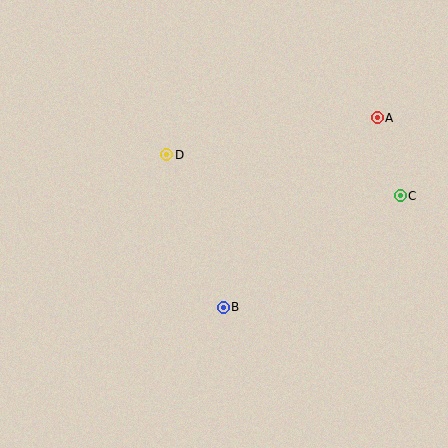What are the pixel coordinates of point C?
Point C is at (400, 196).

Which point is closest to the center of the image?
Point B at (223, 307) is closest to the center.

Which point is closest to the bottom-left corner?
Point B is closest to the bottom-left corner.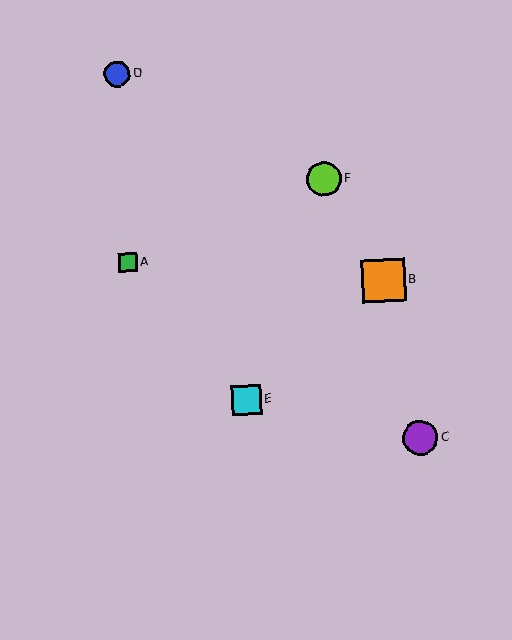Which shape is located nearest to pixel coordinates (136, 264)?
The green square (labeled A) at (128, 263) is nearest to that location.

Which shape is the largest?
The orange square (labeled B) is the largest.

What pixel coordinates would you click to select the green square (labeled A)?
Click at (128, 263) to select the green square A.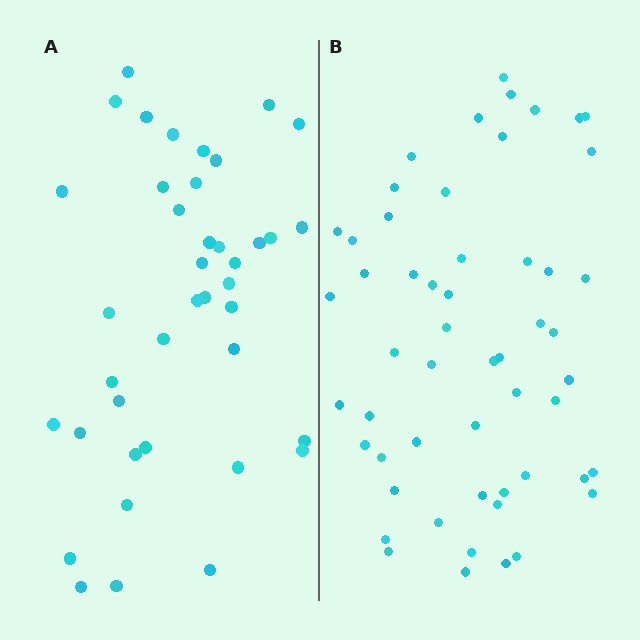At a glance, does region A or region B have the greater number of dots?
Region B (the right region) has more dots.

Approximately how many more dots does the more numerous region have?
Region B has approximately 15 more dots than region A.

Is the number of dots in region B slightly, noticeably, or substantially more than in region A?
Region B has noticeably more, but not dramatically so. The ratio is roughly 1.4 to 1.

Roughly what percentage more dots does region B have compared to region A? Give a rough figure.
About 35% more.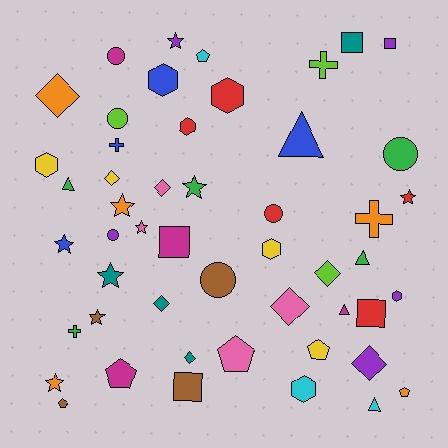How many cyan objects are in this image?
There are 3 cyan objects.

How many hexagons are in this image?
There are 7 hexagons.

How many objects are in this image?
There are 50 objects.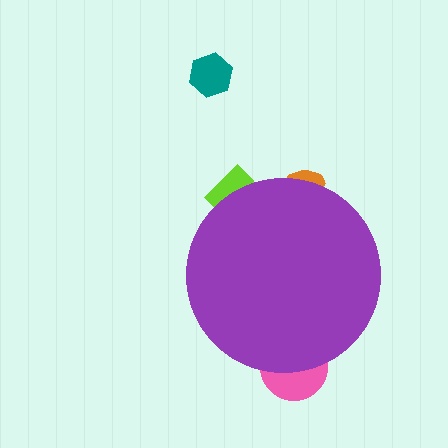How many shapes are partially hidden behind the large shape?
3 shapes are partially hidden.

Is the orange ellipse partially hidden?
Yes, the orange ellipse is partially hidden behind the purple circle.